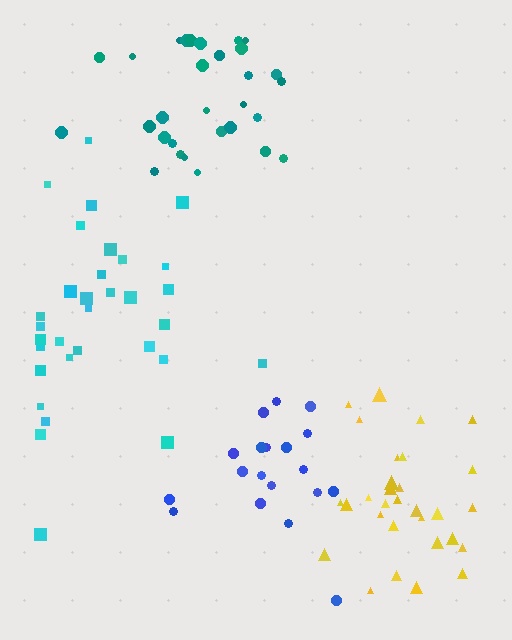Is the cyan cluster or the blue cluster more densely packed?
Blue.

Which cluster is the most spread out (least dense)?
Cyan.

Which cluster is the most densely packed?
Teal.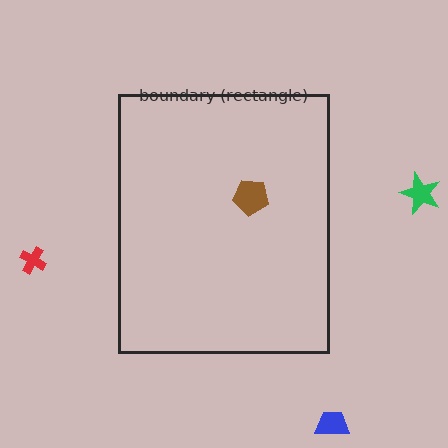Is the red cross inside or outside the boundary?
Outside.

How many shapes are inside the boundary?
1 inside, 3 outside.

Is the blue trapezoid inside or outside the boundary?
Outside.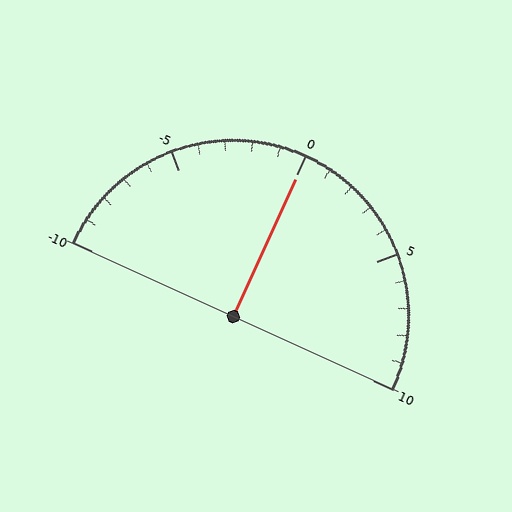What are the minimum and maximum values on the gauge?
The gauge ranges from -10 to 10.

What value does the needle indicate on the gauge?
The needle indicates approximately 0.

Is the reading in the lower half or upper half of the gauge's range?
The reading is in the upper half of the range (-10 to 10).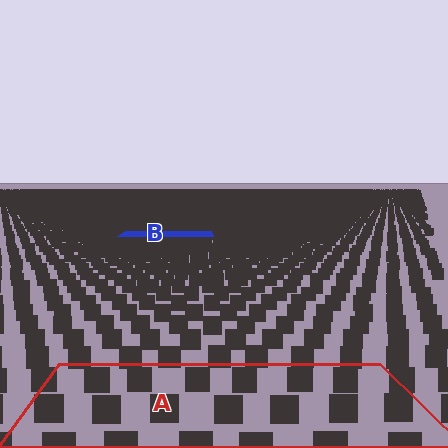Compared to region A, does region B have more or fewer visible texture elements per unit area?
Region B has more texture elements per unit area — they are packed more densely because it is farther away.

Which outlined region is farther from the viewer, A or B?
Region B is farther from the viewer — the texture elements inside it appear smaller and more densely packed.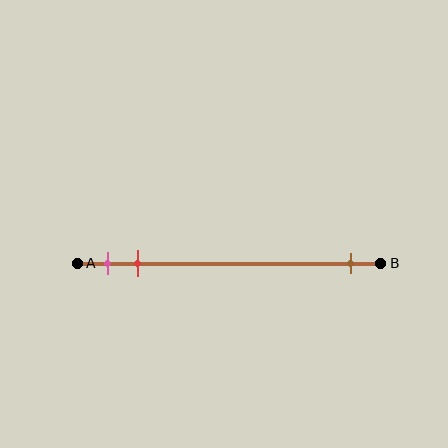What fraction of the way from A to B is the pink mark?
The pink mark is approximately 10% (0.1) of the way from A to B.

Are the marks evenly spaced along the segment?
No, the marks are not evenly spaced.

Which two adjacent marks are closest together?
The pink and red marks are the closest adjacent pair.